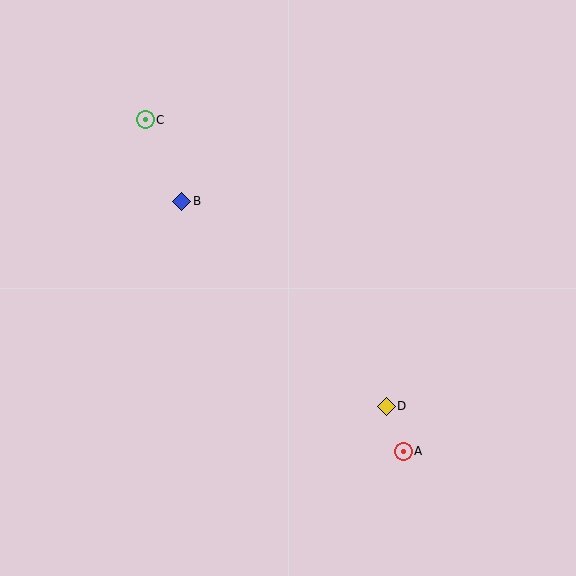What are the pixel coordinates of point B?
Point B is at (182, 201).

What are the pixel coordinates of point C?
Point C is at (145, 120).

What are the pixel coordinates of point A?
Point A is at (403, 451).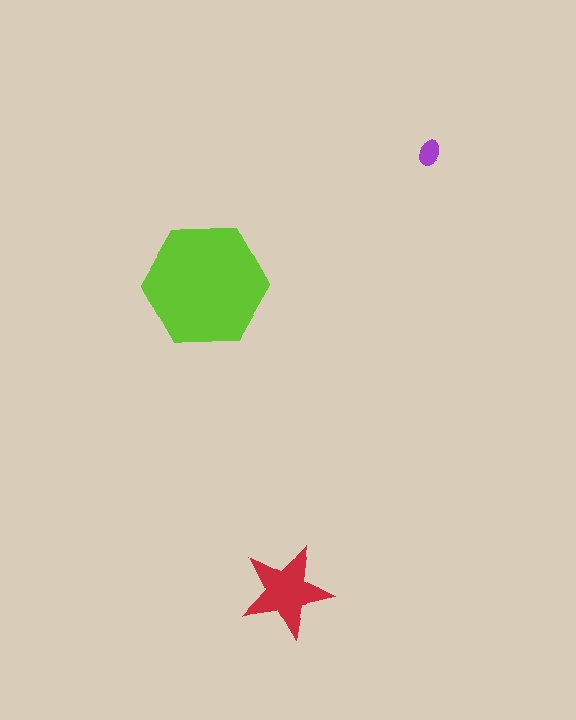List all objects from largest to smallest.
The lime hexagon, the red star, the purple ellipse.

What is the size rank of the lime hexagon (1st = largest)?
1st.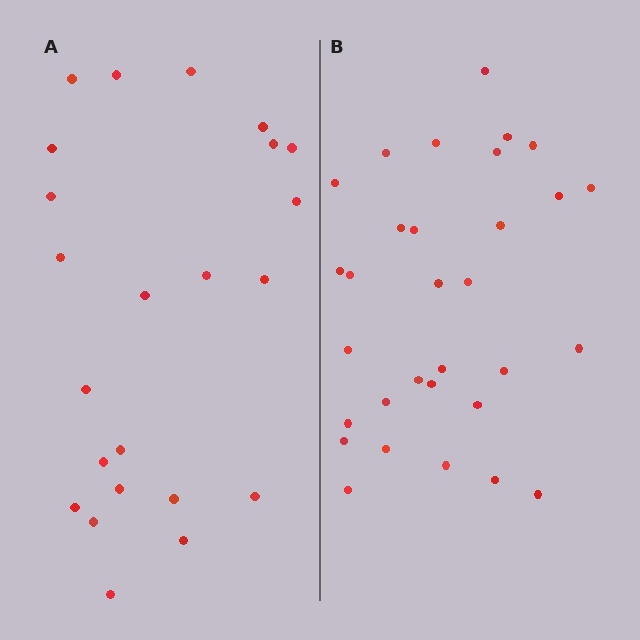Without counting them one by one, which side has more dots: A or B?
Region B (the right region) has more dots.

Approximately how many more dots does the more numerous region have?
Region B has roughly 8 or so more dots than region A.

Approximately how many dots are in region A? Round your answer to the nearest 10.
About 20 dots. (The exact count is 23, which rounds to 20.)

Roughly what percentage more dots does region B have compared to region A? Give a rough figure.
About 35% more.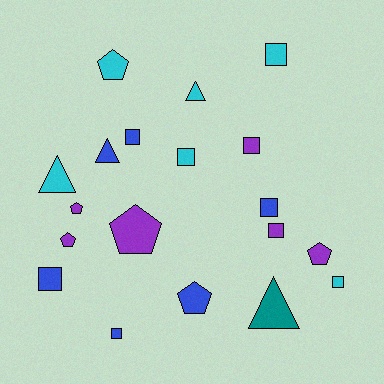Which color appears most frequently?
Cyan, with 6 objects.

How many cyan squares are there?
There are 3 cyan squares.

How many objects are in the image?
There are 19 objects.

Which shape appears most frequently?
Square, with 9 objects.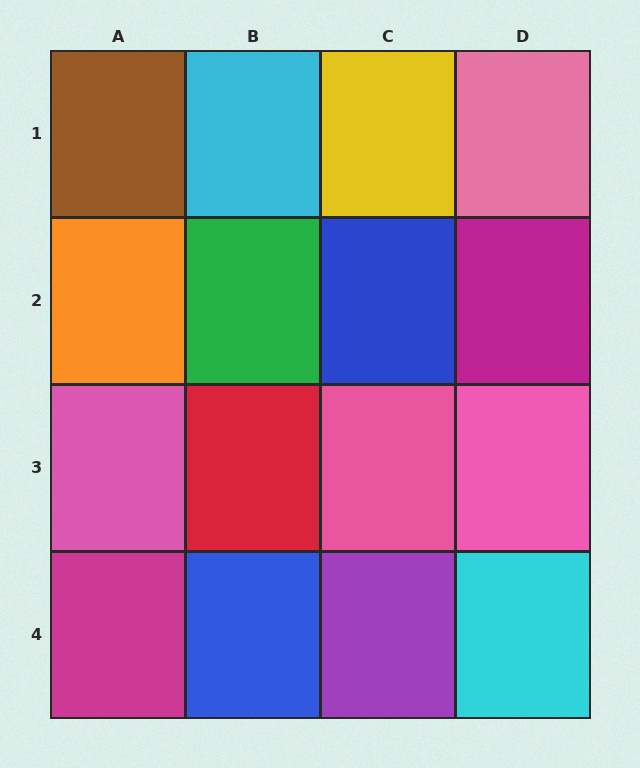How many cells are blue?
2 cells are blue.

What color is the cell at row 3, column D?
Pink.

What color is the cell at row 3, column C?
Pink.